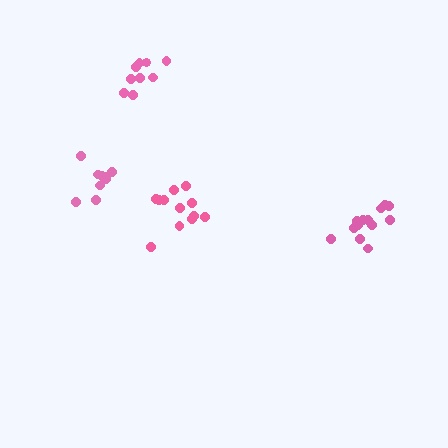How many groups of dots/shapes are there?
There are 4 groups.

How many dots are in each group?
Group 1: 9 dots, Group 2: 13 dots, Group 3: 12 dots, Group 4: 9 dots (43 total).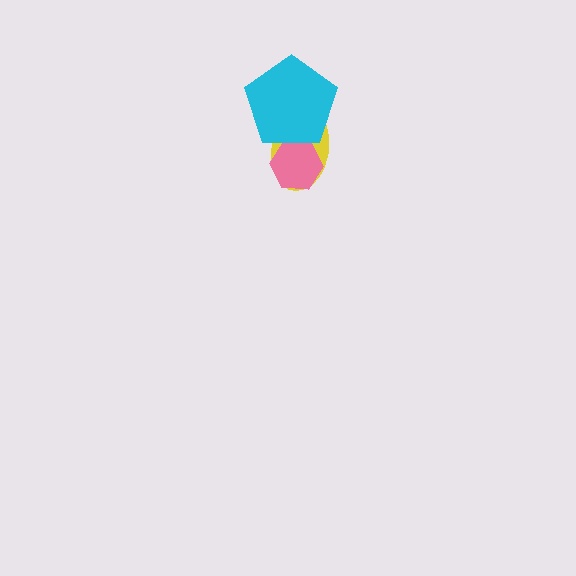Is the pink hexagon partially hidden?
Yes, it is partially covered by another shape.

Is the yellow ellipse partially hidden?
Yes, it is partially covered by another shape.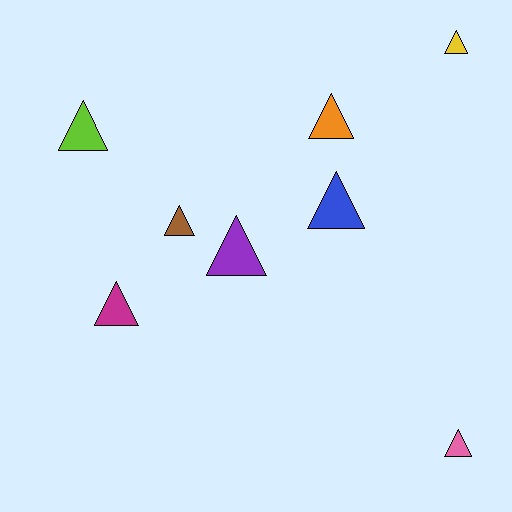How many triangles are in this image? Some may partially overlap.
There are 8 triangles.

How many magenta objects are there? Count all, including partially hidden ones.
There is 1 magenta object.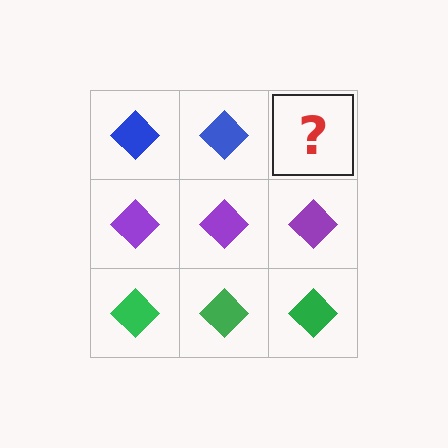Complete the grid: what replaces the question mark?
The question mark should be replaced with a blue diamond.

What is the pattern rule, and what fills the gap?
The rule is that each row has a consistent color. The gap should be filled with a blue diamond.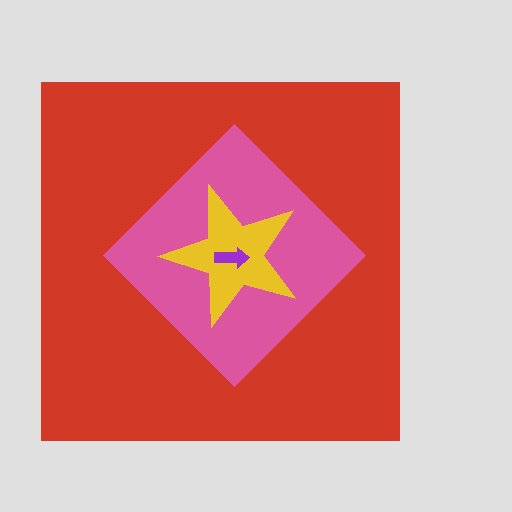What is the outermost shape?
The red square.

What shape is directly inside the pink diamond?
The yellow star.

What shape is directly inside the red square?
The pink diamond.